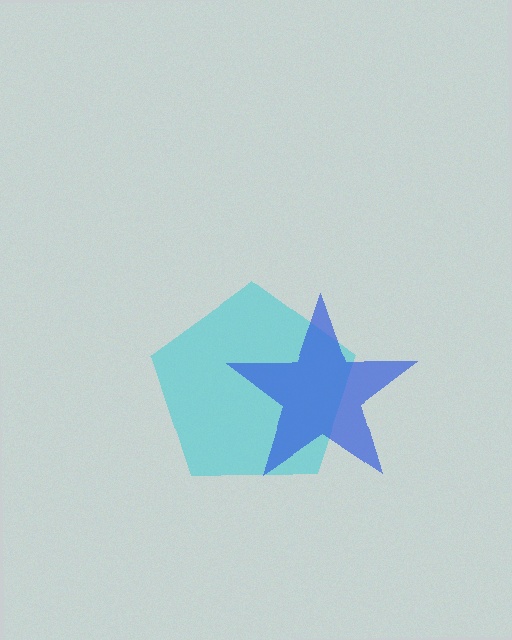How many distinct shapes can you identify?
There are 2 distinct shapes: a cyan pentagon, a blue star.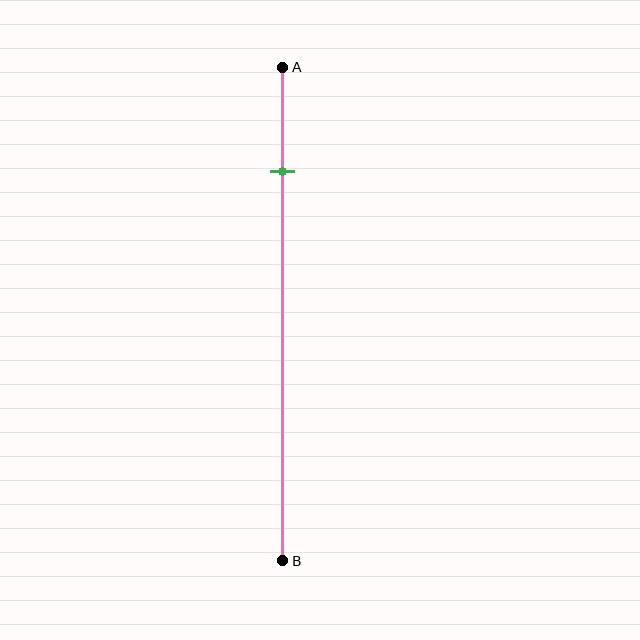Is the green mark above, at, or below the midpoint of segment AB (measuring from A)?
The green mark is above the midpoint of segment AB.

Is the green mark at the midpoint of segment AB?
No, the mark is at about 20% from A, not at the 50% midpoint.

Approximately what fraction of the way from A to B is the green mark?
The green mark is approximately 20% of the way from A to B.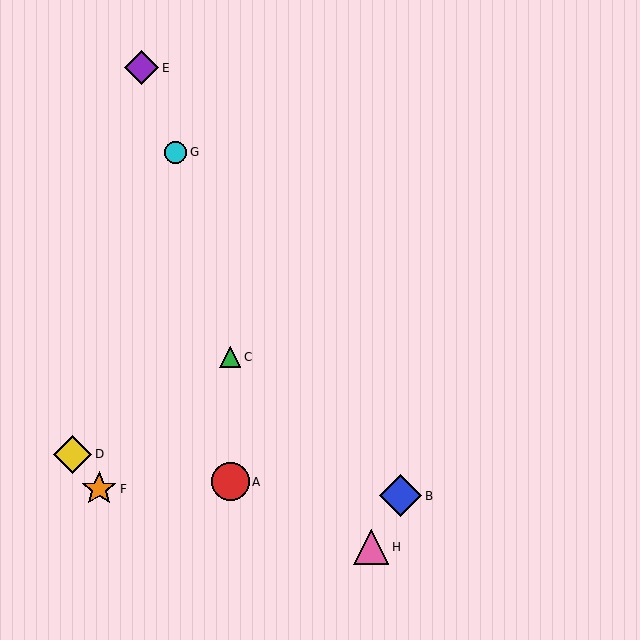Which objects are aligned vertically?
Objects A, C are aligned vertically.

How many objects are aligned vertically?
2 objects (A, C) are aligned vertically.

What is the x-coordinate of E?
Object E is at x≈142.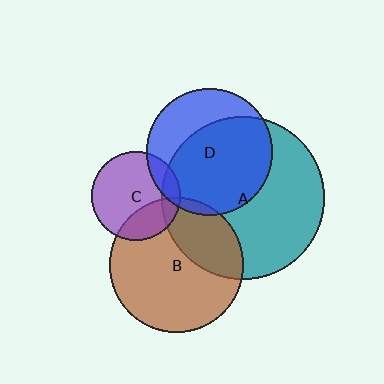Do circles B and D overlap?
Yes.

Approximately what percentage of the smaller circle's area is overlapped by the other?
Approximately 5%.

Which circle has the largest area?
Circle A (teal).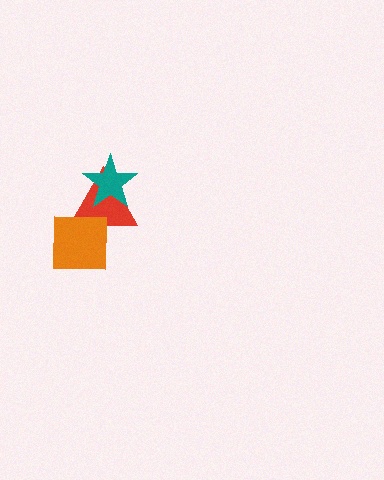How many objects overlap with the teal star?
1 object overlaps with the teal star.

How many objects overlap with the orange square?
1 object overlaps with the orange square.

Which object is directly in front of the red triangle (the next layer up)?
The orange square is directly in front of the red triangle.